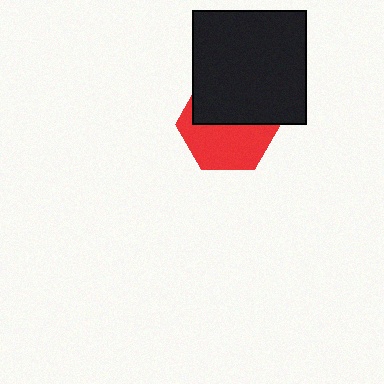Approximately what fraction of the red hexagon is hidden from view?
Roughly 49% of the red hexagon is hidden behind the black square.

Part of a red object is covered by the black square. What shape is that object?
It is a hexagon.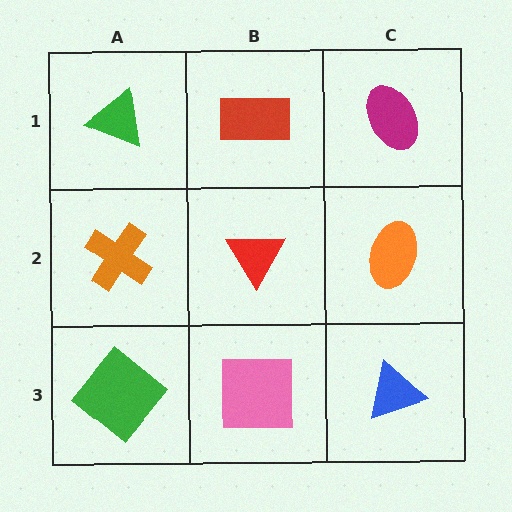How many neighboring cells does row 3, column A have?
2.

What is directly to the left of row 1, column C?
A red rectangle.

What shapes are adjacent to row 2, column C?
A magenta ellipse (row 1, column C), a blue triangle (row 3, column C), a red triangle (row 2, column B).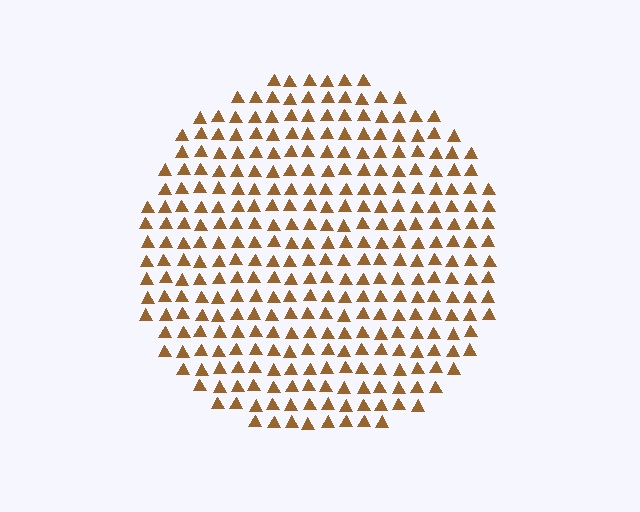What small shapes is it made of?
It is made of small triangles.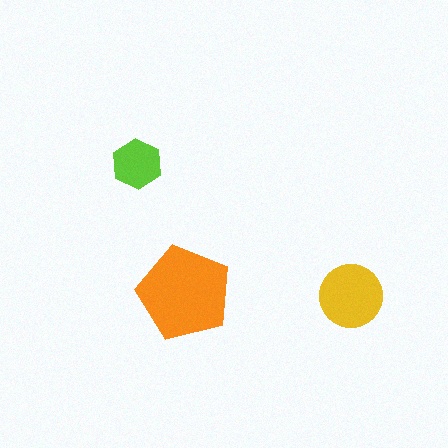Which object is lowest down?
The yellow circle is bottommost.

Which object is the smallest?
The lime hexagon.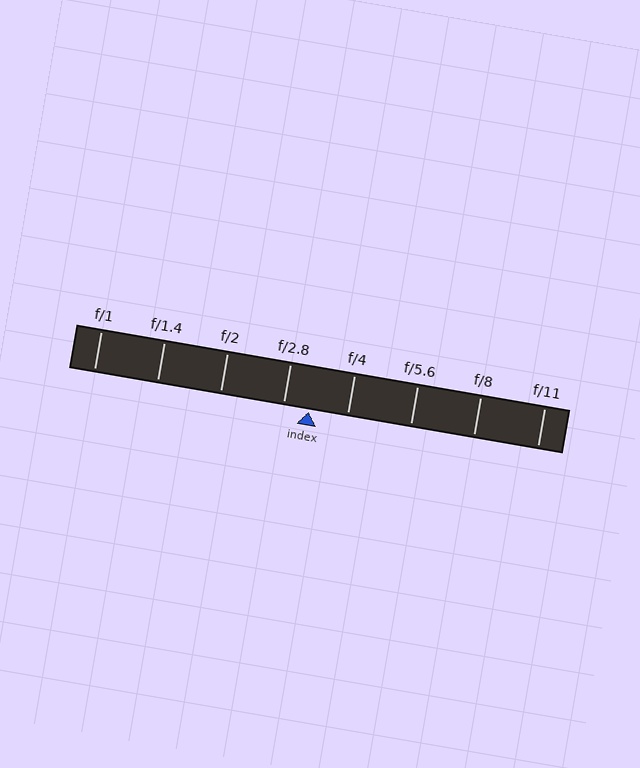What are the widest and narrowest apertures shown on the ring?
The widest aperture shown is f/1 and the narrowest is f/11.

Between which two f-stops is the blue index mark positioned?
The index mark is between f/2.8 and f/4.